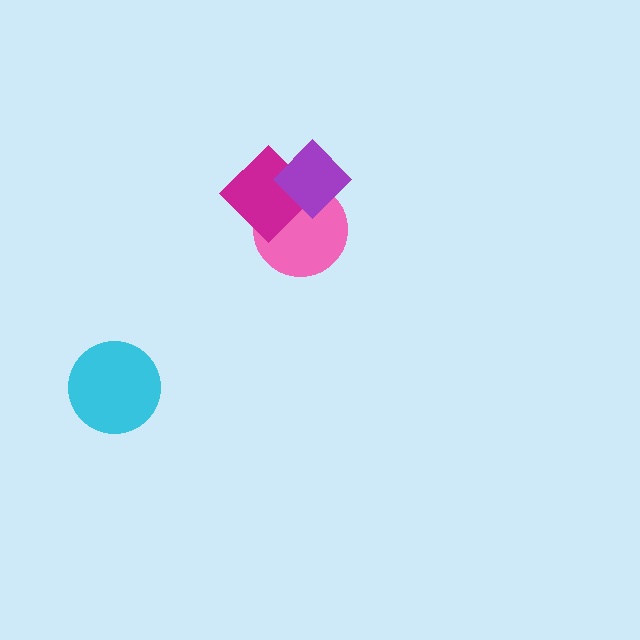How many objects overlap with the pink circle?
2 objects overlap with the pink circle.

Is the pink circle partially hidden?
Yes, it is partially covered by another shape.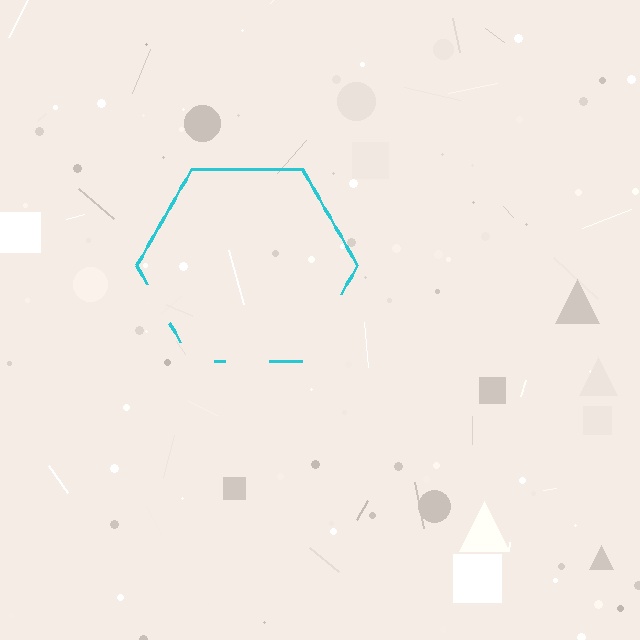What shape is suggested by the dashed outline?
The dashed outline suggests a hexagon.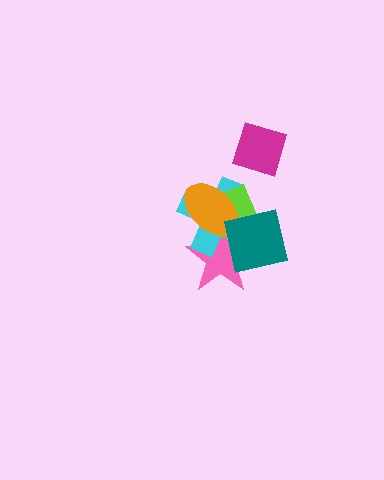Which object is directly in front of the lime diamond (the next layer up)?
The orange ellipse is directly in front of the lime diamond.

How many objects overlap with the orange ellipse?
4 objects overlap with the orange ellipse.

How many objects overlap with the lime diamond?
4 objects overlap with the lime diamond.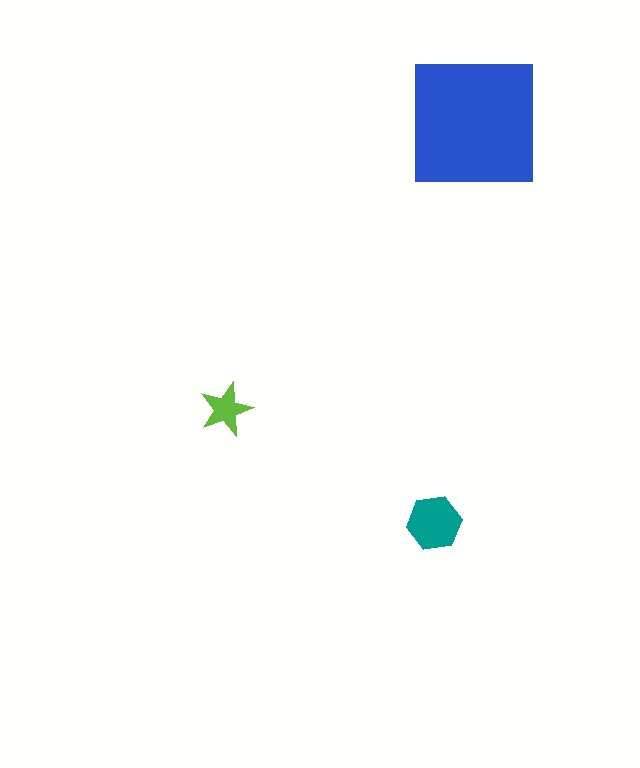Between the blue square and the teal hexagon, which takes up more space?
The blue square.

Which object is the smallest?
The lime star.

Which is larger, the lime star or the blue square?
The blue square.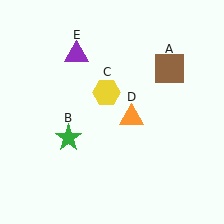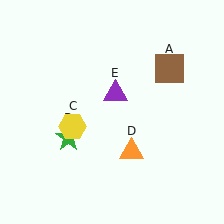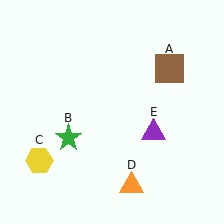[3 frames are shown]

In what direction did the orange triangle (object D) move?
The orange triangle (object D) moved down.